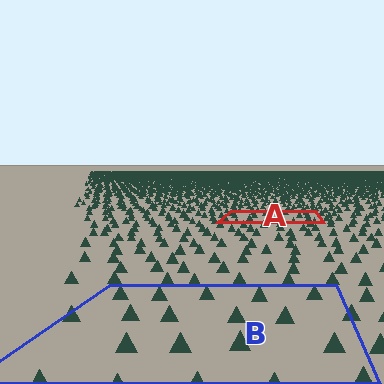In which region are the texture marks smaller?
The texture marks are smaller in region A, because it is farther away.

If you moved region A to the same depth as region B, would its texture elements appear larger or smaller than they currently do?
They would appear larger. At a closer depth, the same texture elements are projected at a bigger on-screen size.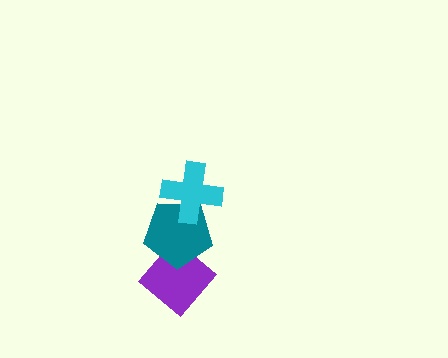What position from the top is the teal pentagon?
The teal pentagon is 2nd from the top.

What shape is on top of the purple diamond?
The teal pentagon is on top of the purple diamond.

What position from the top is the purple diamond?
The purple diamond is 3rd from the top.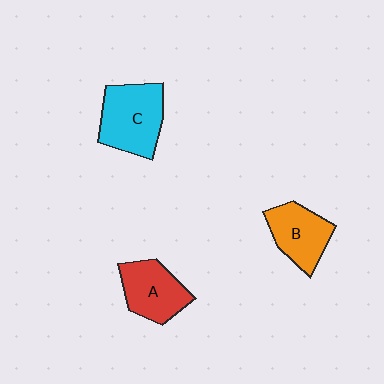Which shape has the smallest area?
Shape B (orange).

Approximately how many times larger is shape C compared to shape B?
Approximately 1.3 times.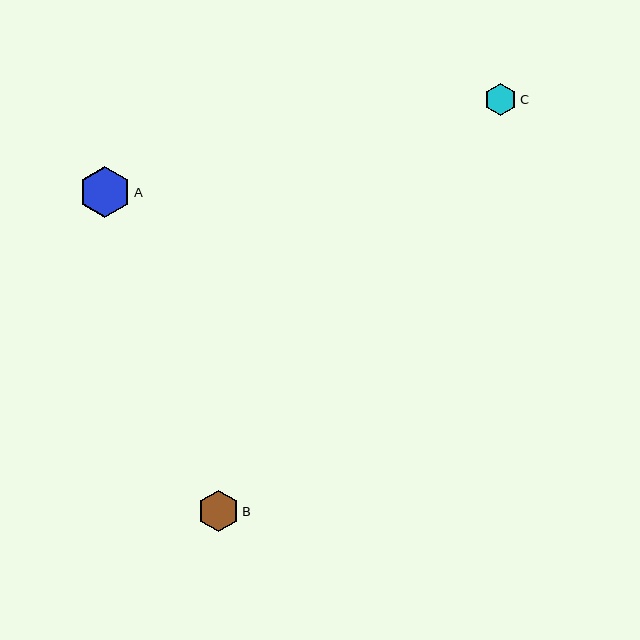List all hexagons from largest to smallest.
From largest to smallest: A, B, C.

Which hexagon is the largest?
Hexagon A is the largest with a size of approximately 52 pixels.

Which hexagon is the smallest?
Hexagon C is the smallest with a size of approximately 33 pixels.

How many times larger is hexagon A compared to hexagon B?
Hexagon A is approximately 1.3 times the size of hexagon B.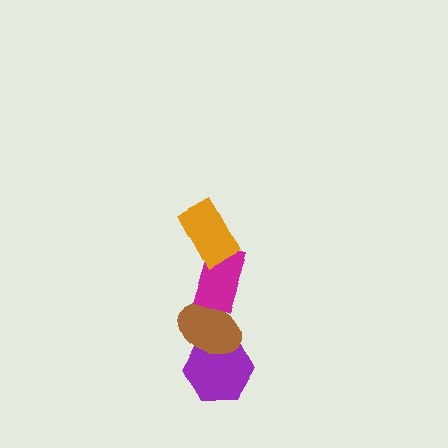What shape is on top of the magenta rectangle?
The orange rectangle is on top of the magenta rectangle.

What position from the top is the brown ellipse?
The brown ellipse is 3rd from the top.